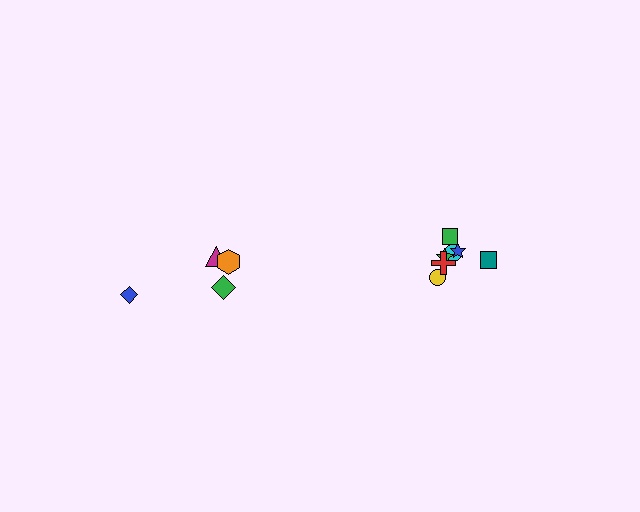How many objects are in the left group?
There are 4 objects.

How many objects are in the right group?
There are 7 objects.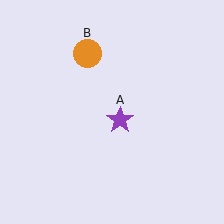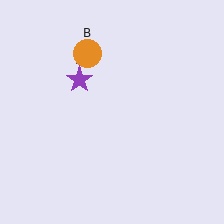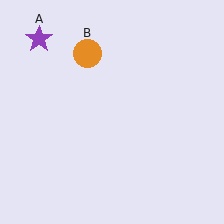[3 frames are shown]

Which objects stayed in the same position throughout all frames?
Orange circle (object B) remained stationary.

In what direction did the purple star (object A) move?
The purple star (object A) moved up and to the left.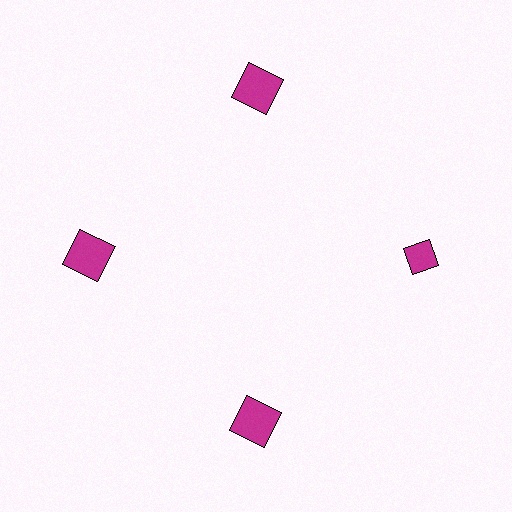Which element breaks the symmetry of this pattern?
The magenta diamond at roughly the 3 o'clock position breaks the symmetry. All other shapes are magenta squares.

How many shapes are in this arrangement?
There are 4 shapes arranged in a ring pattern.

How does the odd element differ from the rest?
It has a different shape: diamond instead of square.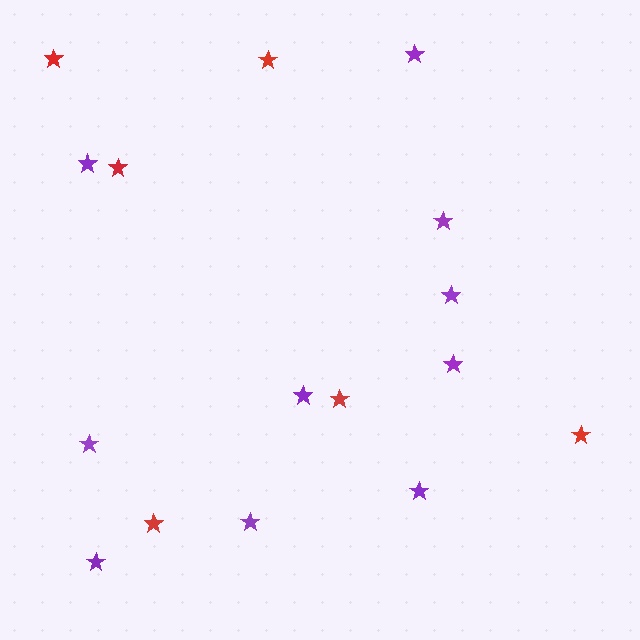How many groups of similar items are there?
There are 2 groups: one group of purple stars (10) and one group of red stars (6).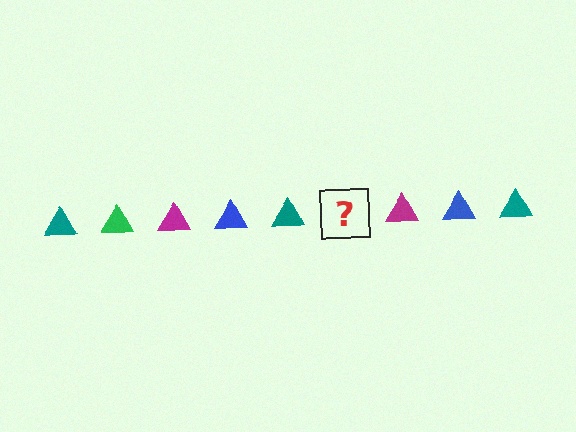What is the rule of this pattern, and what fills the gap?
The rule is that the pattern cycles through teal, green, magenta, blue triangles. The gap should be filled with a green triangle.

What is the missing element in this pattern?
The missing element is a green triangle.